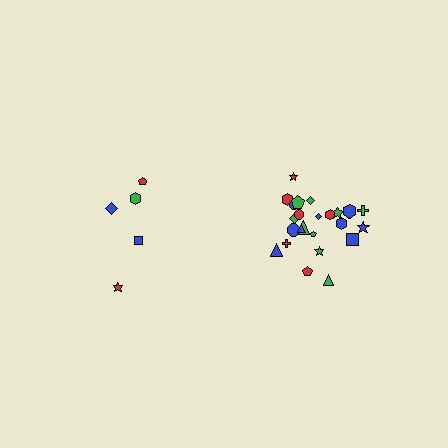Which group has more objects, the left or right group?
The right group.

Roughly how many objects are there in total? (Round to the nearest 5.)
Roughly 30 objects in total.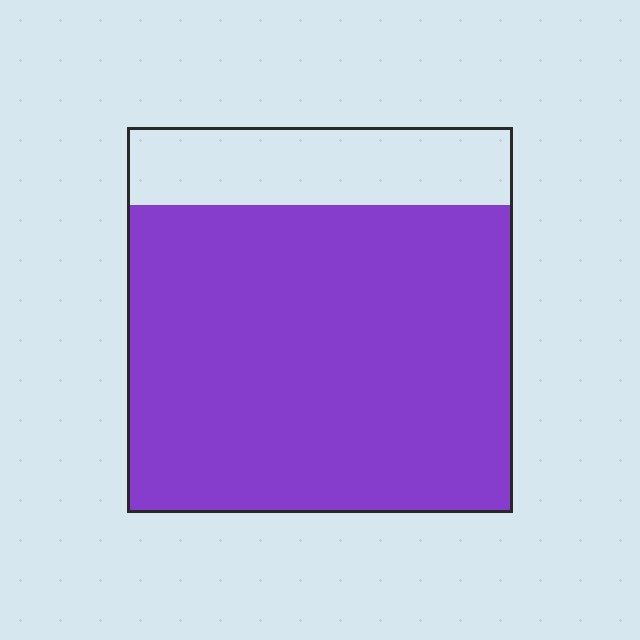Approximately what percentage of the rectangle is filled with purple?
Approximately 80%.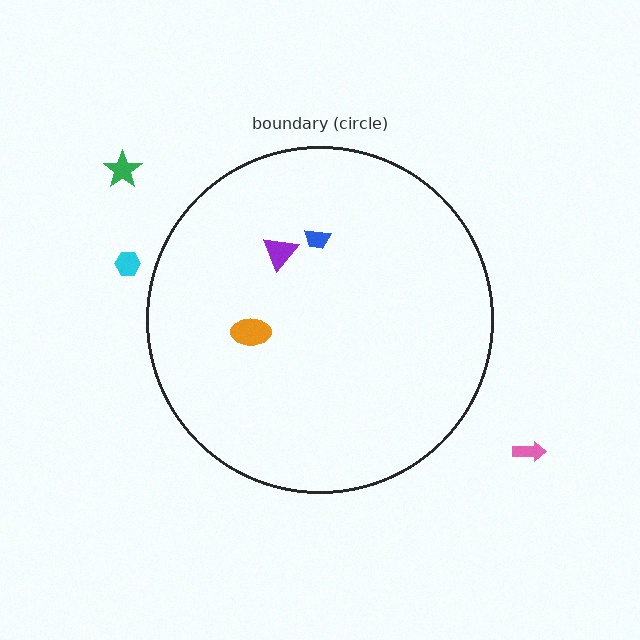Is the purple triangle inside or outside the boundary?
Inside.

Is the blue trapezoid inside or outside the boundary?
Inside.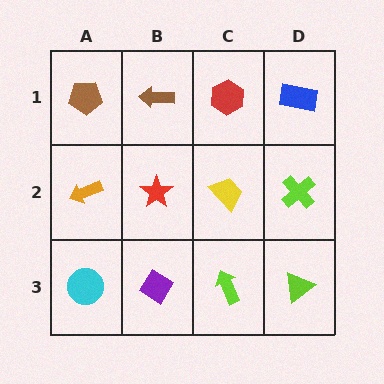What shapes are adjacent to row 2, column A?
A brown pentagon (row 1, column A), a cyan circle (row 3, column A), a red star (row 2, column B).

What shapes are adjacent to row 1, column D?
A lime cross (row 2, column D), a red hexagon (row 1, column C).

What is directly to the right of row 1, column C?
A blue rectangle.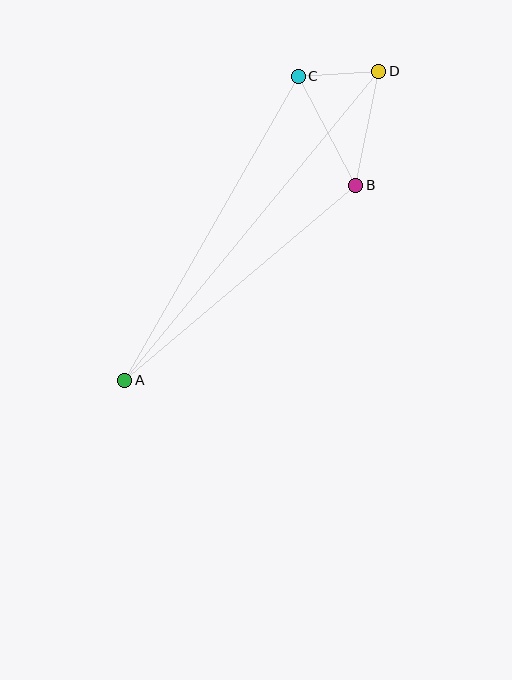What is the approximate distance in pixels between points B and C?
The distance between B and C is approximately 123 pixels.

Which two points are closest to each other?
Points C and D are closest to each other.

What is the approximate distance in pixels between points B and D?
The distance between B and D is approximately 117 pixels.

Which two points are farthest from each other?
Points A and D are farthest from each other.